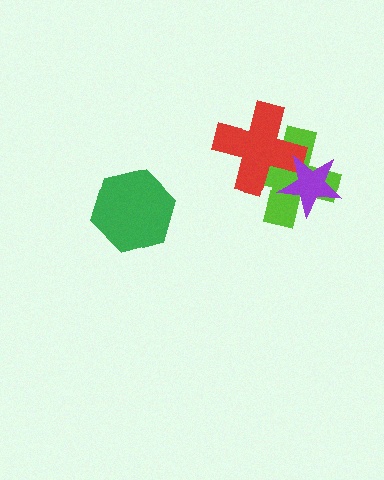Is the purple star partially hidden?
No, no other shape covers it.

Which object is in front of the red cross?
The purple star is in front of the red cross.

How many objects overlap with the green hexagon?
0 objects overlap with the green hexagon.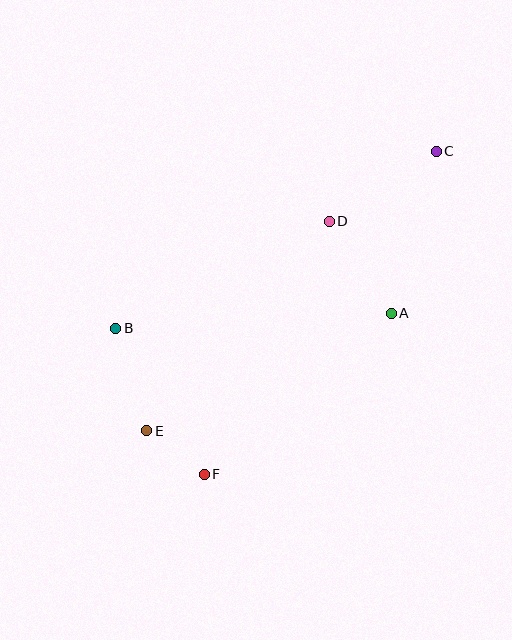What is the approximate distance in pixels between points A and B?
The distance between A and B is approximately 275 pixels.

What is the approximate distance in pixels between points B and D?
The distance between B and D is approximately 238 pixels.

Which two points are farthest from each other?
Points C and E are farthest from each other.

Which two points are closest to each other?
Points E and F are closest to each other.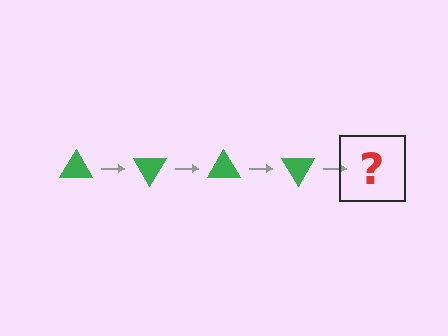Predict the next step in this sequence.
The next step is a green triangle rotated 240 degrees.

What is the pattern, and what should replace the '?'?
The pattern is that the triangle rotates 60 degrees each step. The '?' should be a green triangle rotated 240 degrees.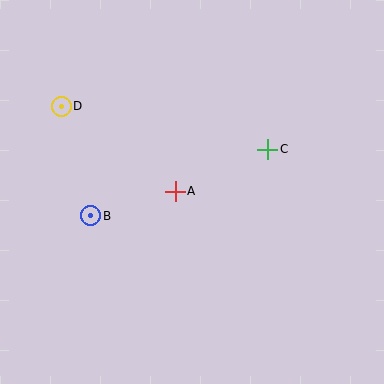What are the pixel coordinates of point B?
Point B is at (91, 216).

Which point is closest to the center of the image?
Point A at (175, 191) is closest to the center.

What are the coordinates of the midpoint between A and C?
The midpoint between A and C is at (221, 170).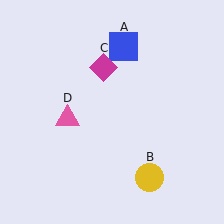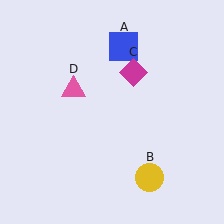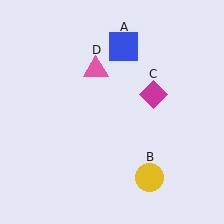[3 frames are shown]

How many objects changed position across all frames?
2 objects changed position: magenta diamond (object C), pink triangle (object D).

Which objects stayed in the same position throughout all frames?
Blue square (object A) and yellow circle (object B) remained stationary.